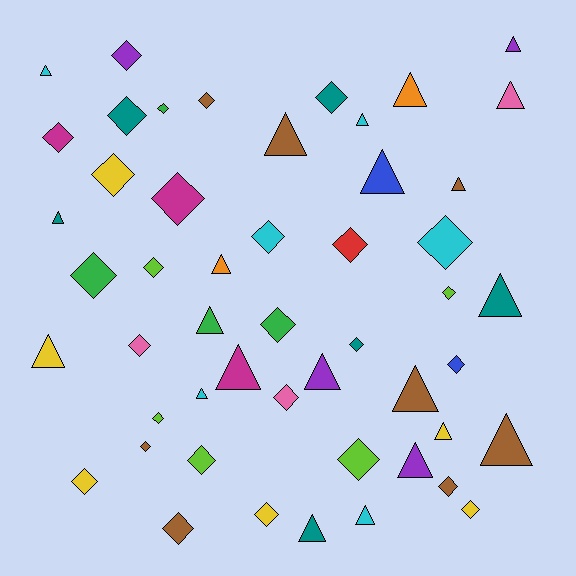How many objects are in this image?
There are 50 objects.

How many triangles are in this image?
There are 22 triangles.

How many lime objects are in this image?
There are 5 lime objects.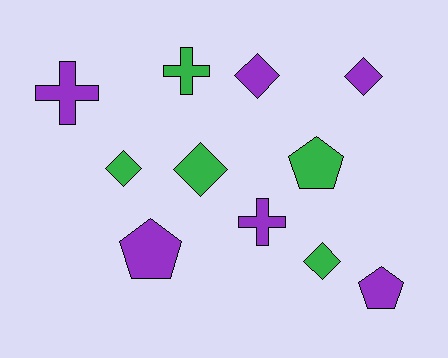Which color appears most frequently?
Purple, with 6 objects.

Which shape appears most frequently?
Diamond, with 5 objects.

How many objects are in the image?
There are 11 objects.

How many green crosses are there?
There is 1 green cross.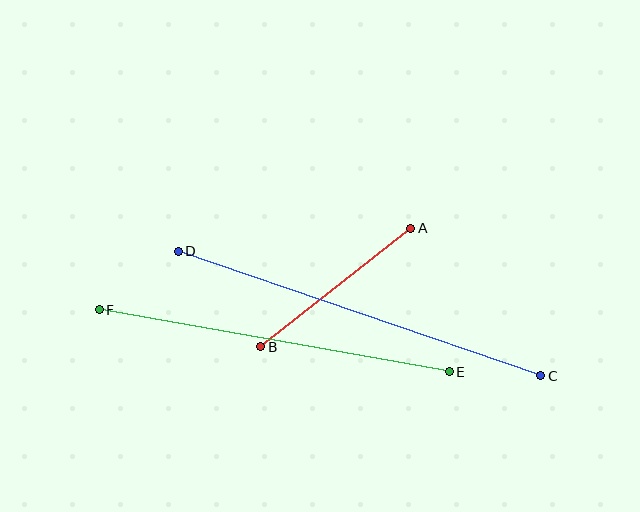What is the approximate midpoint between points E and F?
The midpoint is at approximately (274, 341) pixels.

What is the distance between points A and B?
The distance is approximately 191 pixels.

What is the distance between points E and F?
The distance is approximately 355 pixels.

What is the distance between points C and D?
The distance is approximately 383 pixels.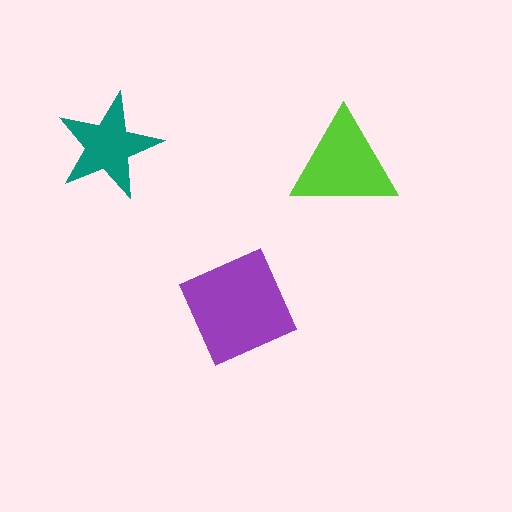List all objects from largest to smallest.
The purple diamond, the lime triangle, the teal star.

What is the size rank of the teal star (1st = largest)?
3rd.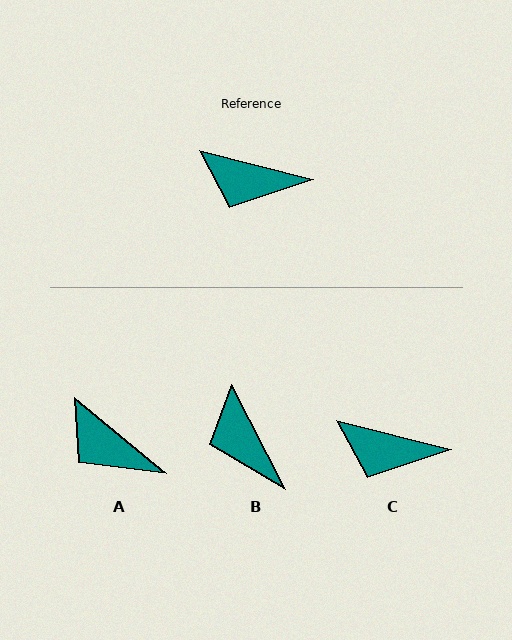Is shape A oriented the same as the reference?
No, it is off by about 25 degrees.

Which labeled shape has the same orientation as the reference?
C.